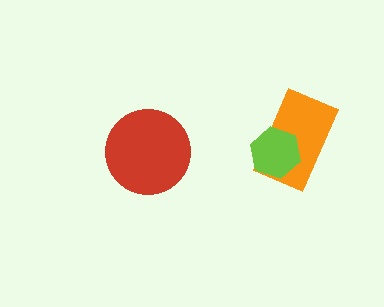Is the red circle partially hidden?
No, no other shape covers it.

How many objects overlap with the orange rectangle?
1 object overlaps with the orange rectangle.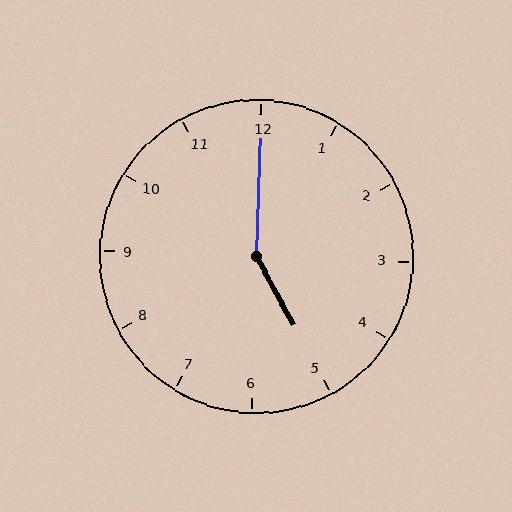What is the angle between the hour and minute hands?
Approximately 150 degrees.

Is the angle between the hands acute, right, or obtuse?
It is obtuse.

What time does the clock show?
5:00.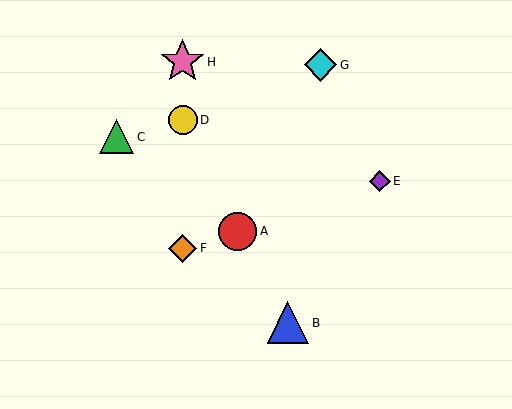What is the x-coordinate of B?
Object B is at x≈288.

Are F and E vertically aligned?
No, F is at x≈183 and E is at x≈380.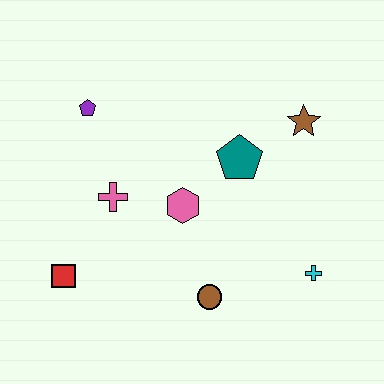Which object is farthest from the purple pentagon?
The cyan cross is farthest from the purple pentagon.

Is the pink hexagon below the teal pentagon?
Yes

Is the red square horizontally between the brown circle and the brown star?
No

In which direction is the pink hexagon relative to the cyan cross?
The pink hexagon is to the left of the cyan cross.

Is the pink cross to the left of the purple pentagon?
No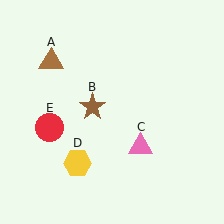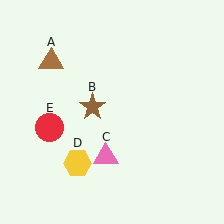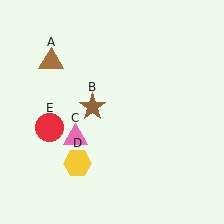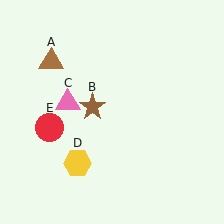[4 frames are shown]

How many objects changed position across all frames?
1 object changed position: pink triangle (object C).